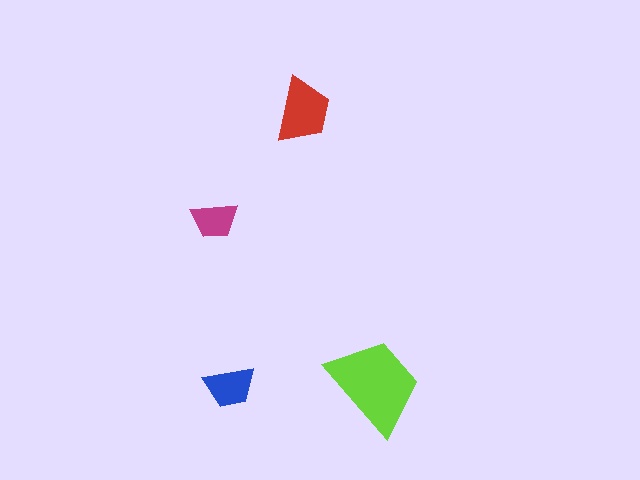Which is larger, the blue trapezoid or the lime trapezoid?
The lime one.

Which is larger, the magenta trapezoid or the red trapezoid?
The red one.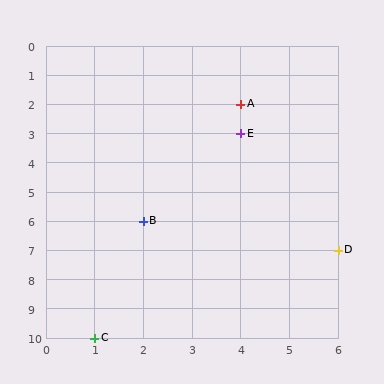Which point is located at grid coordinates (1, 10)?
Point C is at (1, 10).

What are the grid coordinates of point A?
Point A is at grid coordinates (4, 2).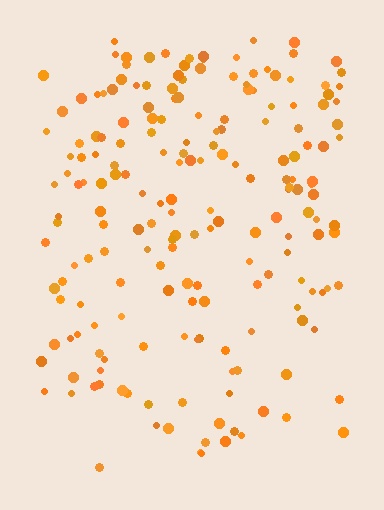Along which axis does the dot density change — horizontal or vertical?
Vertical.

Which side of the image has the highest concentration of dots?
The top.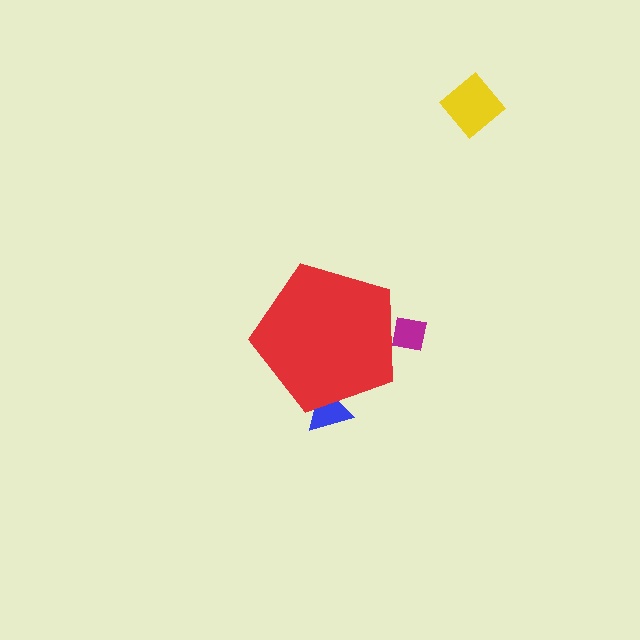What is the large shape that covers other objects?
A red pentagon.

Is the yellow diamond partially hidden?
No, the yellow diamond is fully visible.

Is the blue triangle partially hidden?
Yes, the blue triangle is partially hidden behind the red pentagon.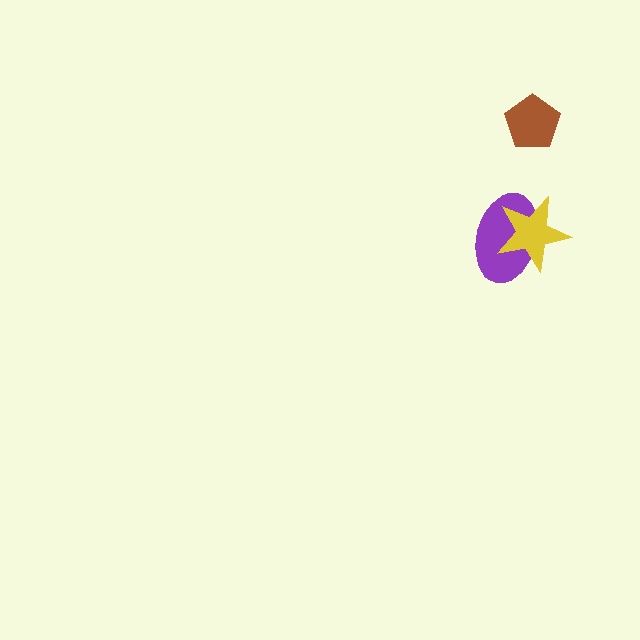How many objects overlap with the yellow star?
1 object overlaps with the yellow star.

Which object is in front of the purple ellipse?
The yellow star is in front of the purple ellipse.